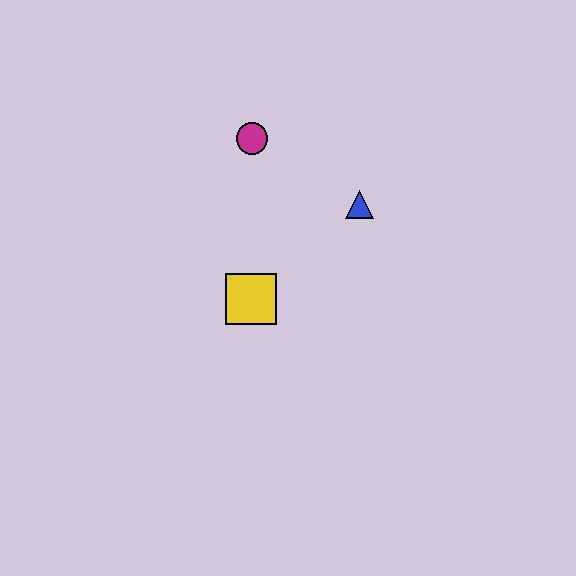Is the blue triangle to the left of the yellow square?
No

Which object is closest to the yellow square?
The blue triangle is closest to the yellow square.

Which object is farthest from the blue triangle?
The yellow square is farthest from the blue triangle.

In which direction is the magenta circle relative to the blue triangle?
The magenta circle is to the left of the blue triangle.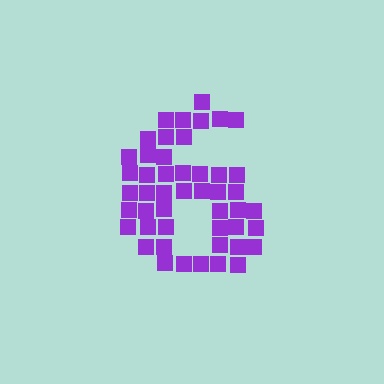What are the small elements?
The small elements are squares.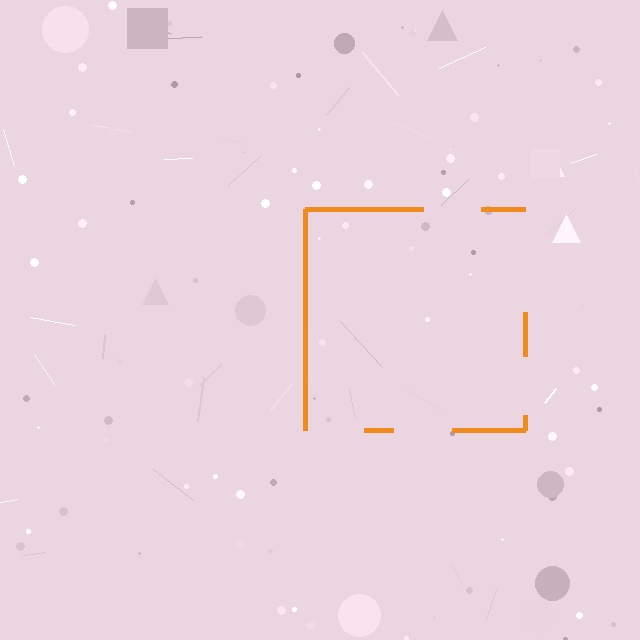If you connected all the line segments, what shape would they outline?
They would outline a square.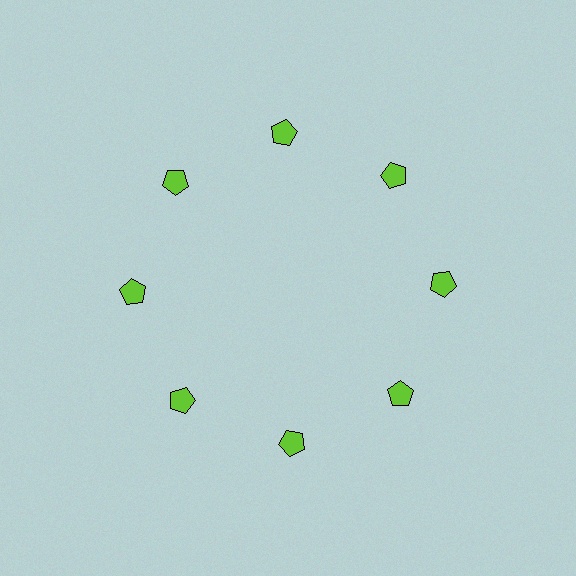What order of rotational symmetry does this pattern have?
This pattern has 8-fold rotational symmetry.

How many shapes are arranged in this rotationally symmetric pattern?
There are 8 shapes, arranged in 8 groups of 1.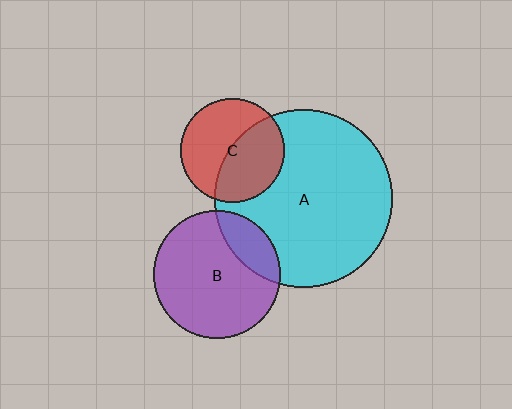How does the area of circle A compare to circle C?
Approximately 2.9 times.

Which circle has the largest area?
Circle A (cyan).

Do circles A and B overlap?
Yes.